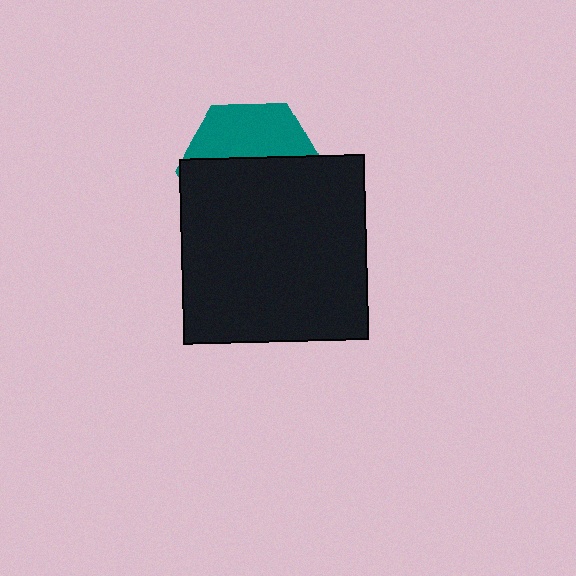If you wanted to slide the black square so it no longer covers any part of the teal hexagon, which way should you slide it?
Slide it down — that is the most direct way to separate the two shapes.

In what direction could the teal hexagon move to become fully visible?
The teal hexagon could move up. That would shift it out from behind the black square entirely.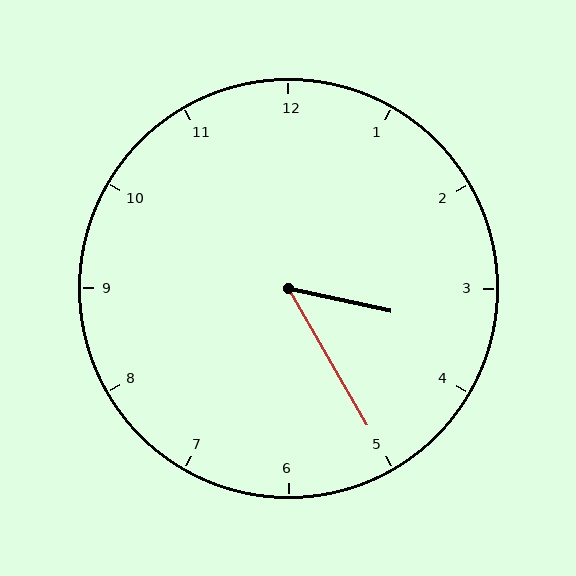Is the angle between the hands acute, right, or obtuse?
It is acute.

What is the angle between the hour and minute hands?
Approximately 48 degrees.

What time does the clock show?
3:25.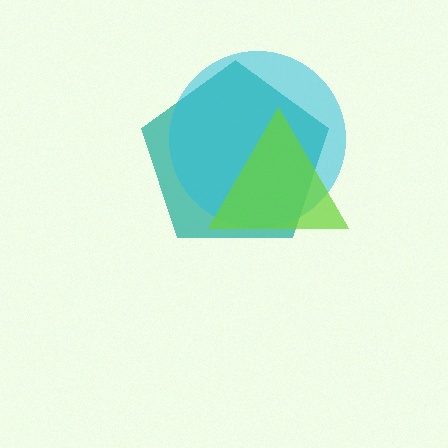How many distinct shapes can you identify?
There are 3 distinct shapes: a teal pentagon, a cyan circle, a lime triangle.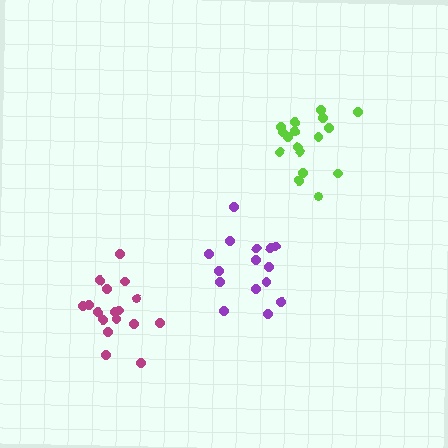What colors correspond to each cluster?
The clusters are colored: purple, lime, magenta.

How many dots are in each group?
Group 1: 15 dots, Group 2: 17 dots, Group 3: 17 dots (49 total).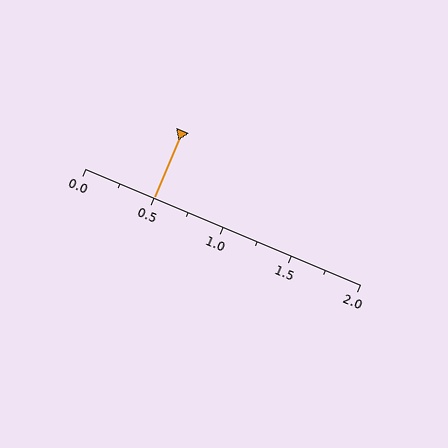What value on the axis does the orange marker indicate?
The marker indicates approximately 0.5.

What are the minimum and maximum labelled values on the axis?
The axis runs from 0.0 to 2.0.